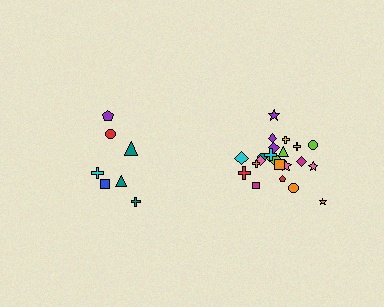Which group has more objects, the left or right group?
The right group.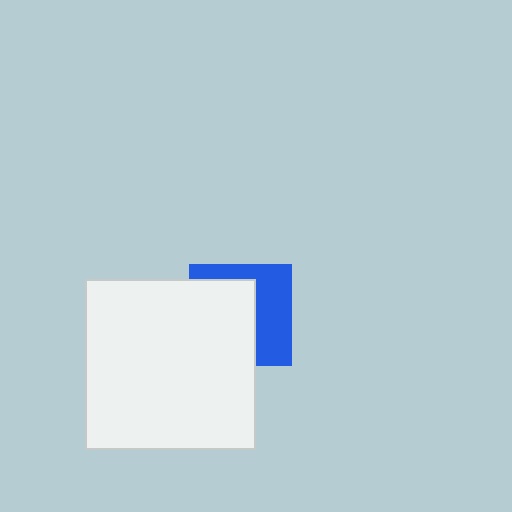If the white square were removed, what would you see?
You would see the complete blue square.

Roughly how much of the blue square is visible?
About half of it is visible (roughly 45%).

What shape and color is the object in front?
The object in front is a white square.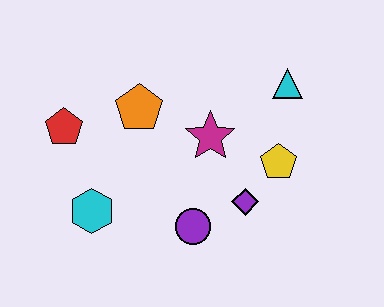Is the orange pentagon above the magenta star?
Yes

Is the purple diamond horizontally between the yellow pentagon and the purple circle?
Yes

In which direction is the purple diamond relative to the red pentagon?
The purple diamond is to the right of the red pentagon.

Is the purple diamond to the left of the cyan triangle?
Yes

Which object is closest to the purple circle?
The purple diamond is closest to the purple circle.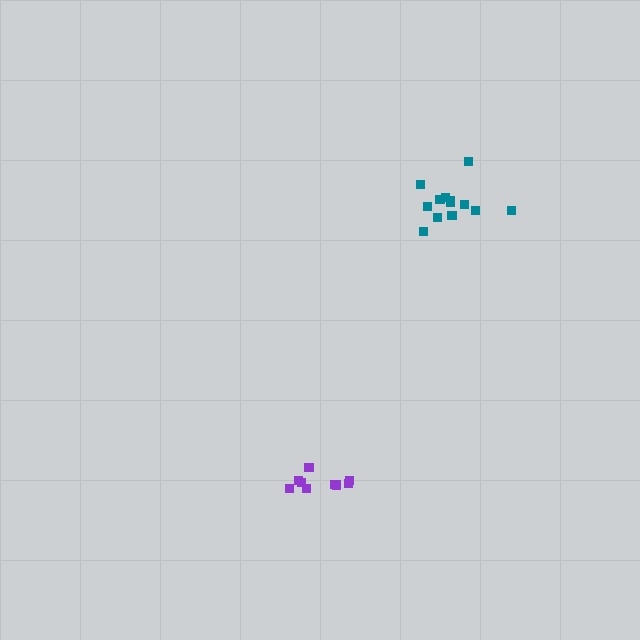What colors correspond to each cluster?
The clusters are colored: teal, purple.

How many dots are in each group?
Group 1: 13 dots, Group 2: 9 dots (22 total).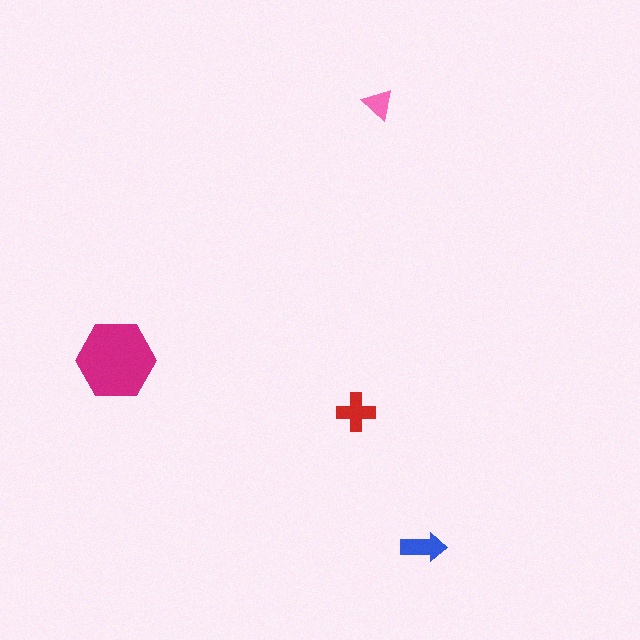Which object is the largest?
The magenta hexagon.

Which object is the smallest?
The pink triangle.